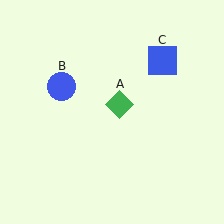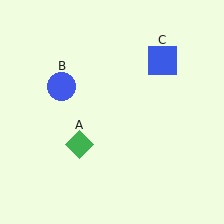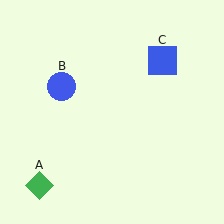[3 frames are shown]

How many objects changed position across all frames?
1 object changed position: green diamond (object A).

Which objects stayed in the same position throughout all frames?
Blue circle (object B) and blue square (object C) remained stationary.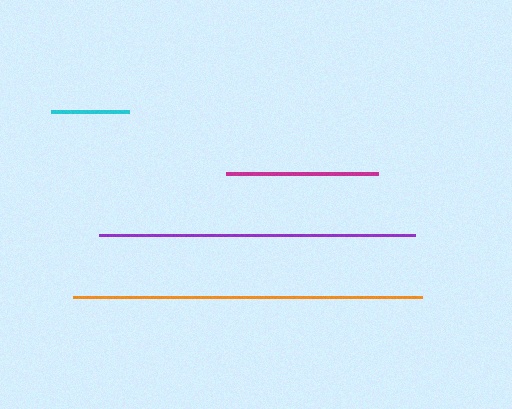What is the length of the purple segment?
The purple segment is approximately 315 pixels long.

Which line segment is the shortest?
The cyan line is the shortest at approximately 78 pixels.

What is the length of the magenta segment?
The magenta segment is approximately 152 pixels long.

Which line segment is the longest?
The orange line is the longest at approximately 350 pixels.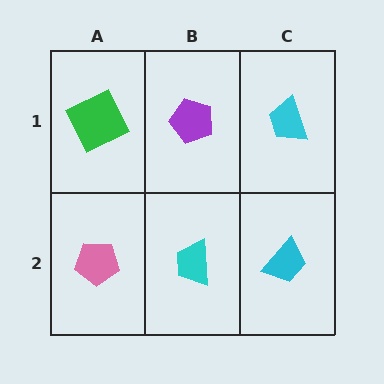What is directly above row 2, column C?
A cyan trapezoid.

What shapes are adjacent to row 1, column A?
A pink pentagon (row 2, column A), a purple pentagon (row 1, column B).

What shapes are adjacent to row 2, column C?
A cyan trapezoid (row 1, column C), a cyan trapezoid (row 2, column B).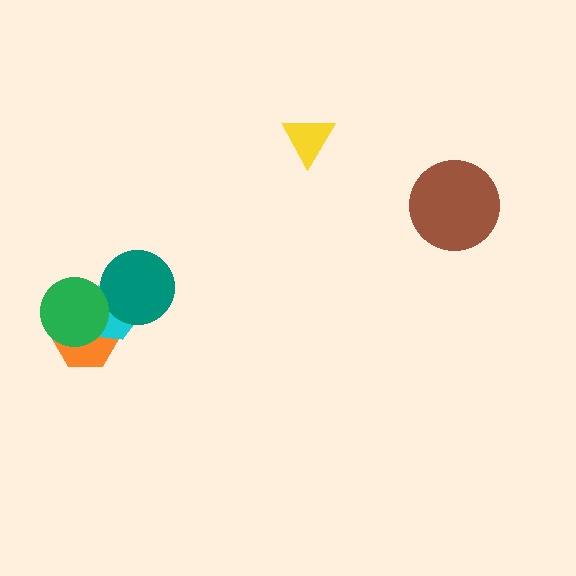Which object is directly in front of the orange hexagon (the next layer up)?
The cyan hexagon is directly in front of the orange hexagon.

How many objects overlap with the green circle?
2 objects overlap with the green circle.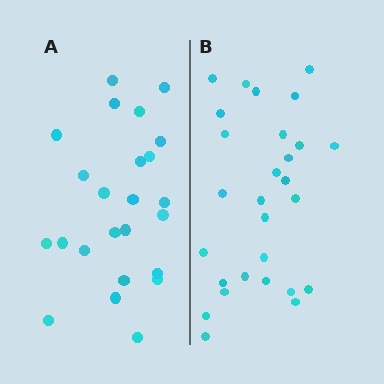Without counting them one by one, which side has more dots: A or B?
Region B (the right region) has more dots.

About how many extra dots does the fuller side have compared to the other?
Region B has about 4 more dots than region A.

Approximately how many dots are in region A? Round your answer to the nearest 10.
About 20 dots. (The exact count is 24, which rounds to 20.)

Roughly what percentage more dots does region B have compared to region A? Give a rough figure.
About 15% more.